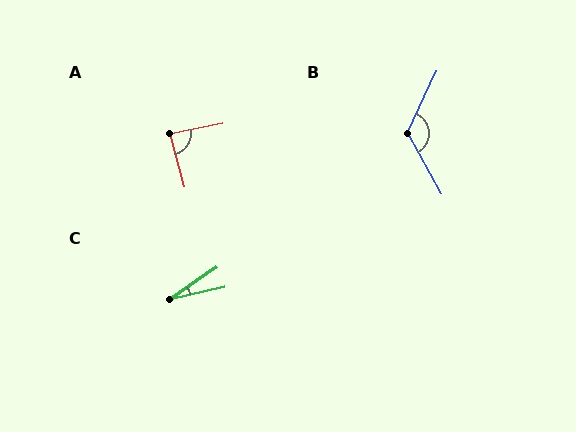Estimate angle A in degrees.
Approximately 86 degrees.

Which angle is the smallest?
C, at approximately 22 degrees.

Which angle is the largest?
B, at approximately 126 degrees.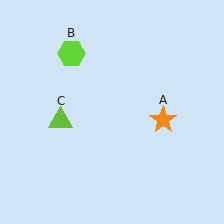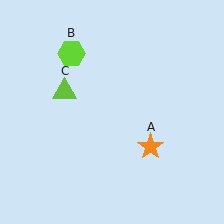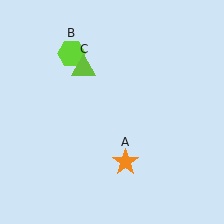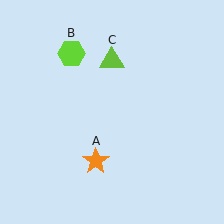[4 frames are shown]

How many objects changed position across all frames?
2 objects changed position: orange star (object A), lime triangle (object C).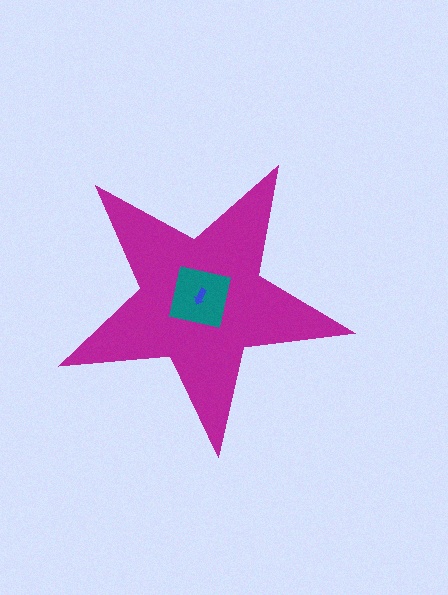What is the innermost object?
The blue arrow.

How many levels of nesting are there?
3.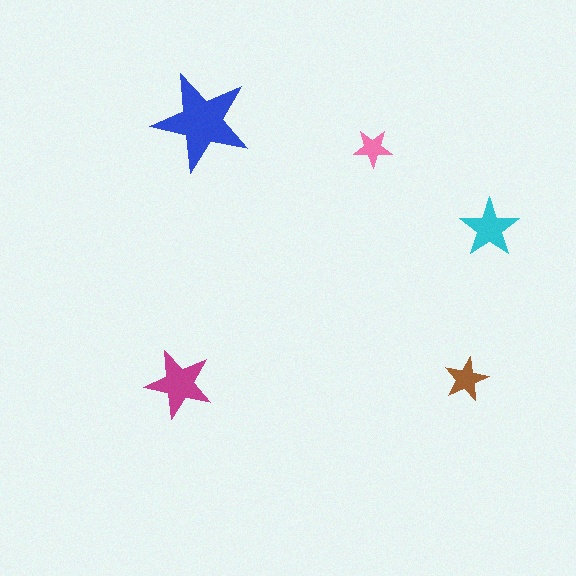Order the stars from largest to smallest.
the blue one, the magenta one, the cyan one, the brown one, the pink one.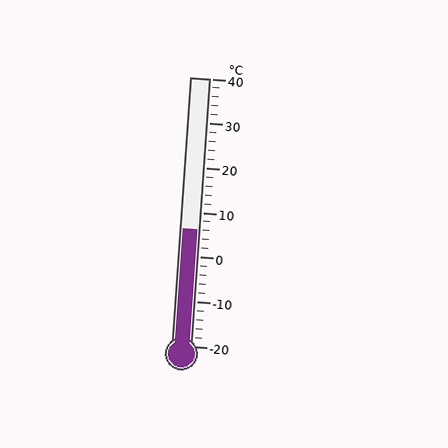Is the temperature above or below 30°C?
The temperature is below 30°C.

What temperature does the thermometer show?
The thermometer shows approximately 6°C.